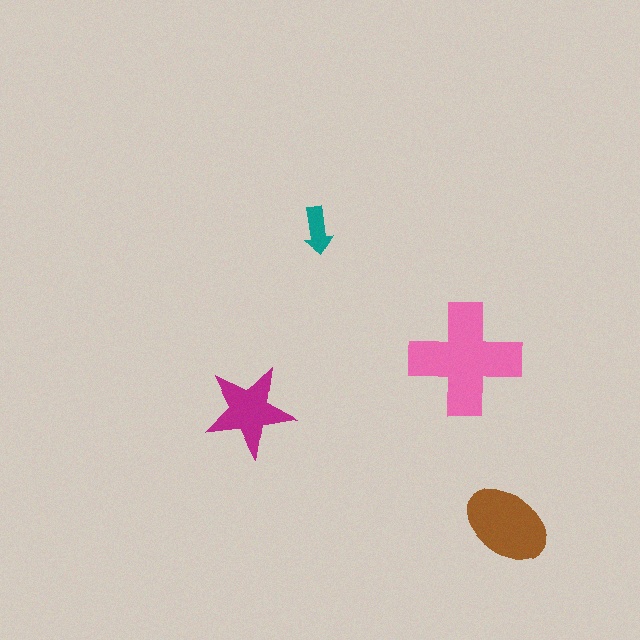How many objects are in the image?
There are 4 objects in the image.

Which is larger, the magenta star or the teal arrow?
The magenta star.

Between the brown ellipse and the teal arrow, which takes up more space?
The brown ellipse.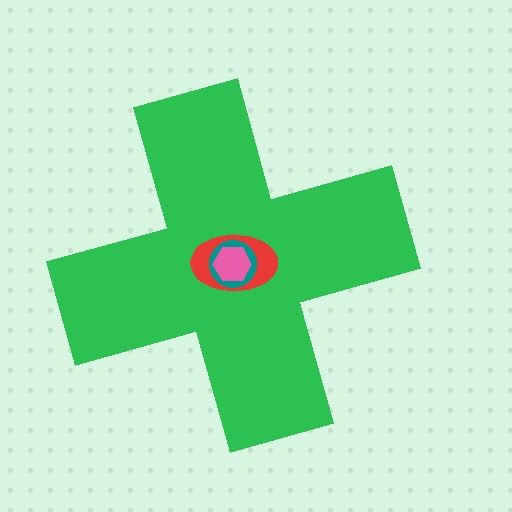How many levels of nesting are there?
4.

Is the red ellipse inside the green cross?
Yes.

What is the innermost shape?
The pink hexagon.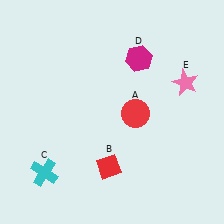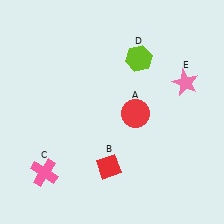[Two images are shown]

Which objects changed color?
C changed from cyan to pink. D changed from magenta to lime.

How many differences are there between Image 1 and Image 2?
There are 2 differences between the two images.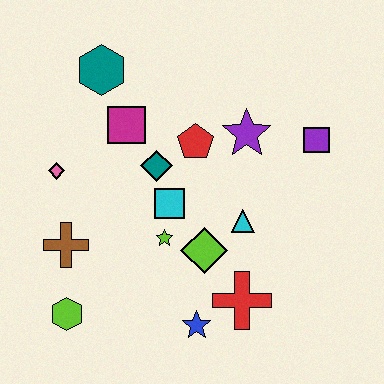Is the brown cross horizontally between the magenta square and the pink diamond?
Yes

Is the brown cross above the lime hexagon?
Yes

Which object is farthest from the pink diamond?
The purple square is farthest from the pink diamond.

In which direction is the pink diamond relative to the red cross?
The pink diamond is to the left of the red cross.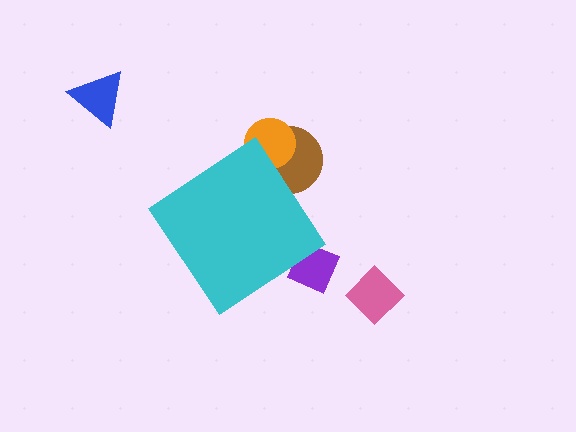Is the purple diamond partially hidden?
Yes, the purple diamond is partially hidden behind the cyan diamond.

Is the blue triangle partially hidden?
No, the blue triangle is fully visible.